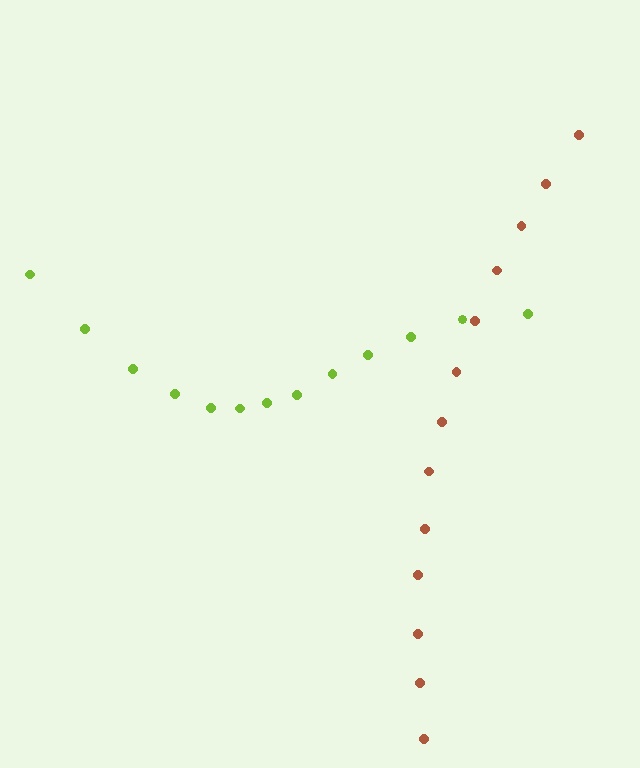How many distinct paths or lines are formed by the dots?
There are 2 distinct paths.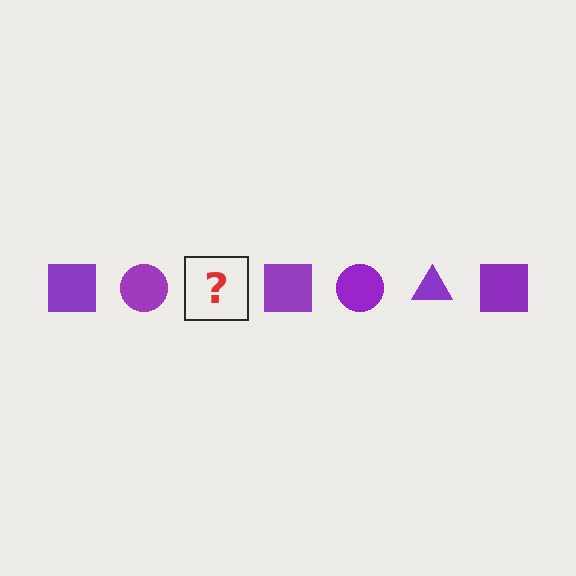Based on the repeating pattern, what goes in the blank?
The blank should be a purple triangle.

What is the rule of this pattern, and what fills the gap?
The rule is that the pattern cycles through square, circle, triangle shapes in purple. The gap should be filled with a purple triangle.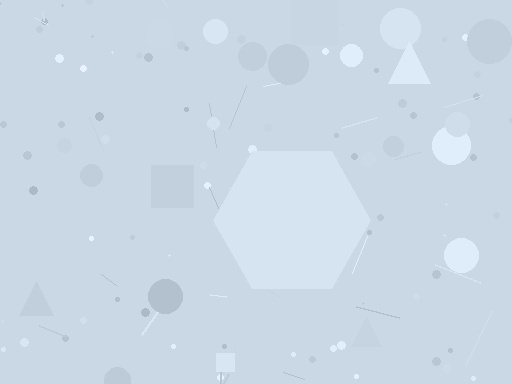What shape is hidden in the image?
A hexagon is hidden in the image.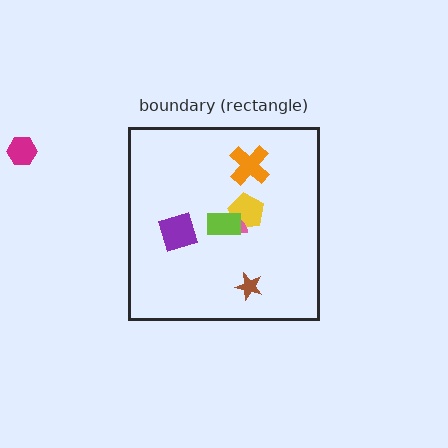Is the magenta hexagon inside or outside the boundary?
Outside.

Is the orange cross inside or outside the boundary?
Inside.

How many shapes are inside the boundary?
6 inside, 1 outside.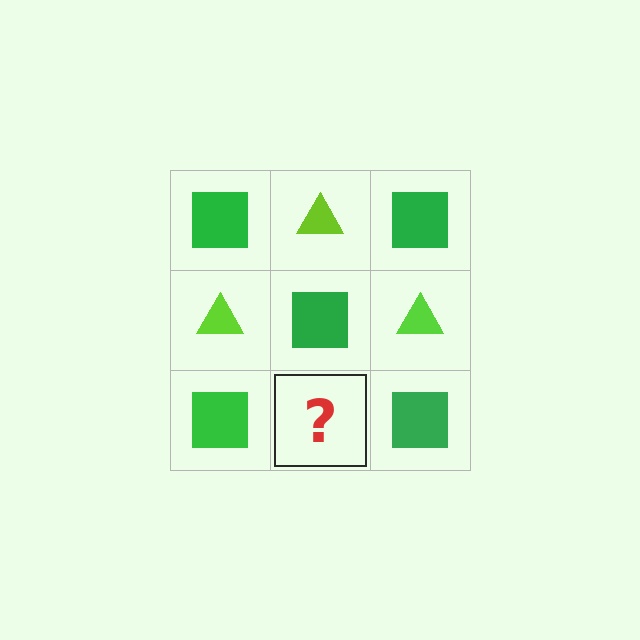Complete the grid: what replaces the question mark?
The question mark should be replaced with a lime triangle.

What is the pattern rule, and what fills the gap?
The rule is that it alternates green square and lime triangle in a checkerboard pattern. The gap should be filled with a lime triangle.